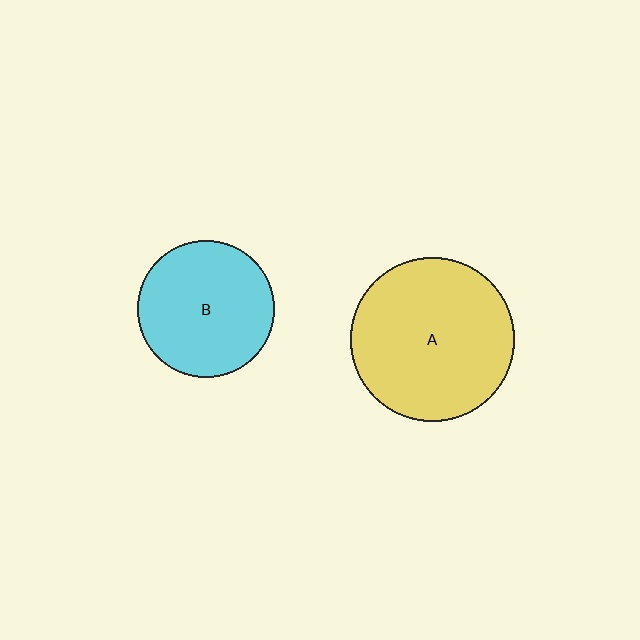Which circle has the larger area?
Circle A (yellow).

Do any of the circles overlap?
No, none of the circles overlap.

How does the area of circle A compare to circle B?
Approximately 1.4 times.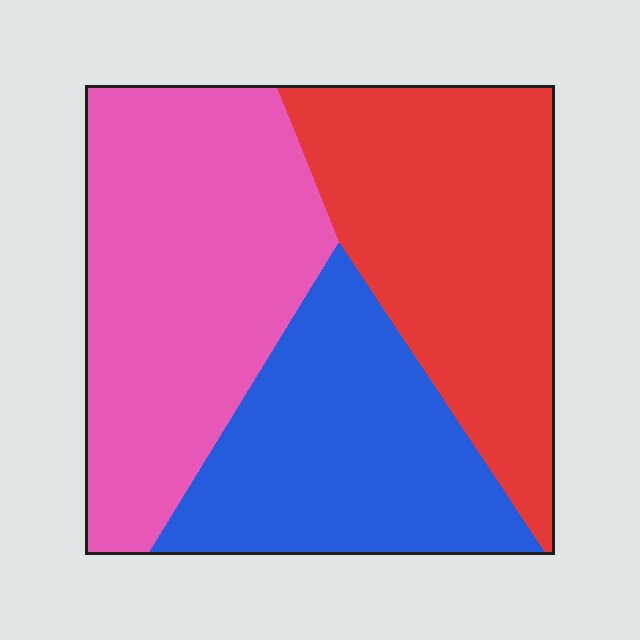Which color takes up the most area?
Pink, at roughly 40%.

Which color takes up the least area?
Blue, at roughly 30%.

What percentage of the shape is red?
Red takes up between a quarter and a half of the shape.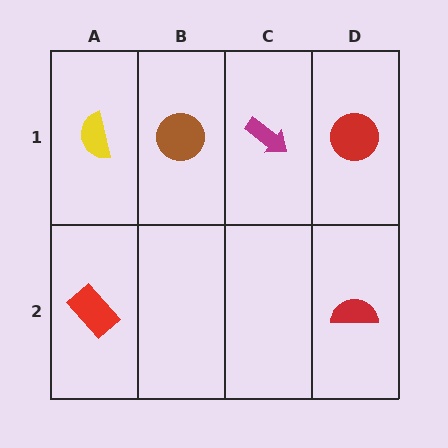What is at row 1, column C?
A magenta arrow.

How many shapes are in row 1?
4 shapes.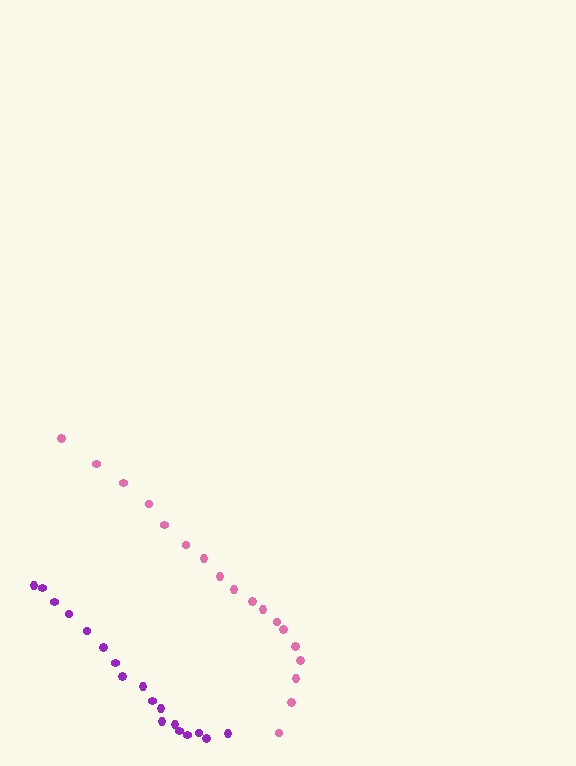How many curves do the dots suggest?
There are 2 distinct paths.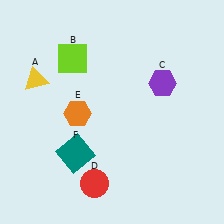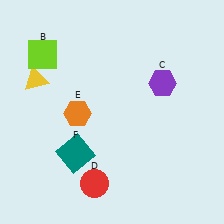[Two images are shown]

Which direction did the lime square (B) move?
The lime square (B) moved left.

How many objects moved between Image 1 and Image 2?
1 object moved between the two images.